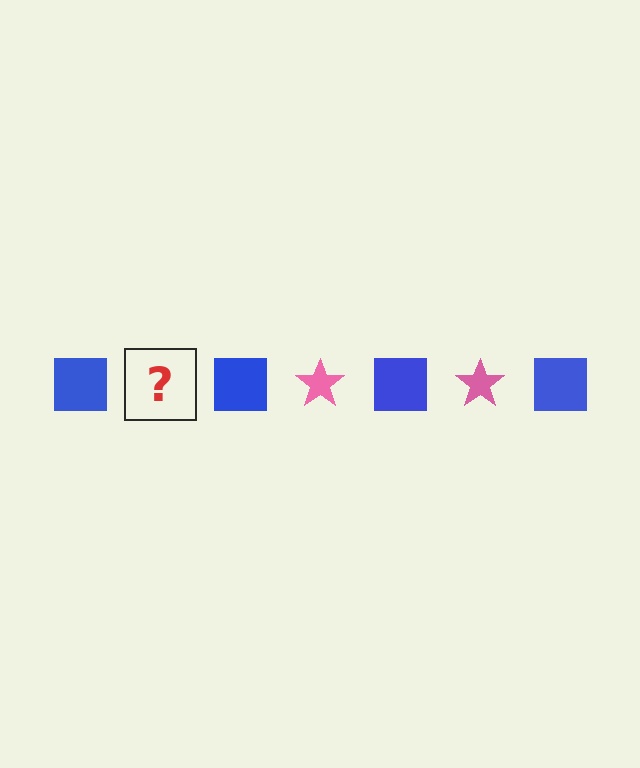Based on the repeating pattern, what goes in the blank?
The blank should be a pink star.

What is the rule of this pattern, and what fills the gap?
The rule is that the pattern alternates between blue square and pink star. The gap should be filled with a pink star.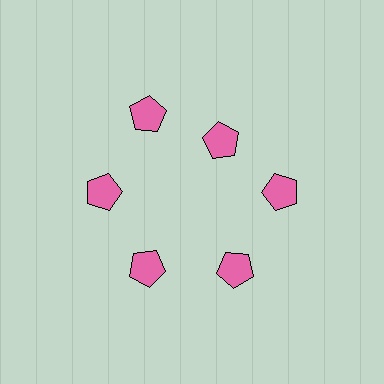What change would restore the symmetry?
The symmetry would be restored by moving it outward, back onto the ring so that all 6 pentagons sit at equal angles and equal distance from the center.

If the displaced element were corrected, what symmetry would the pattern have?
It would have 6-fold rotational symmetry — the pattern would map onto itself every 60 degrees.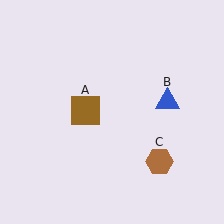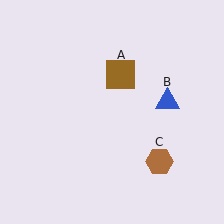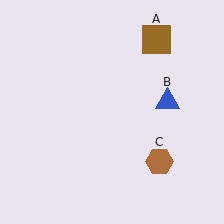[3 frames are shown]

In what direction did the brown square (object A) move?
The brown square (object A) moved up and to the right.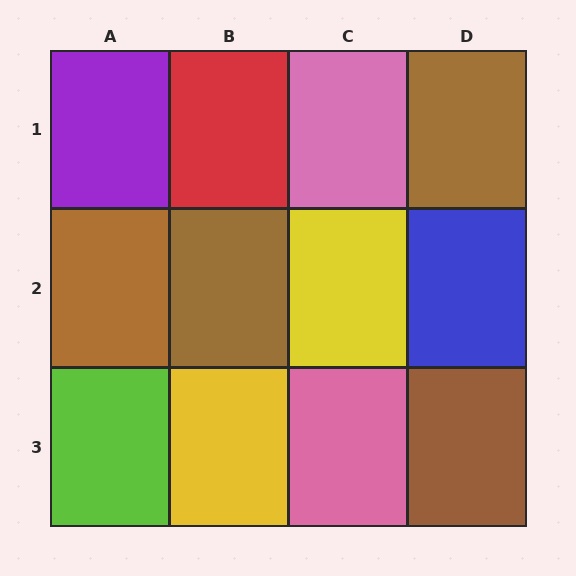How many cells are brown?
4 cells are brown.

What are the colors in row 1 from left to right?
Purple, red, pink, brown.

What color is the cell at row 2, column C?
Yellow.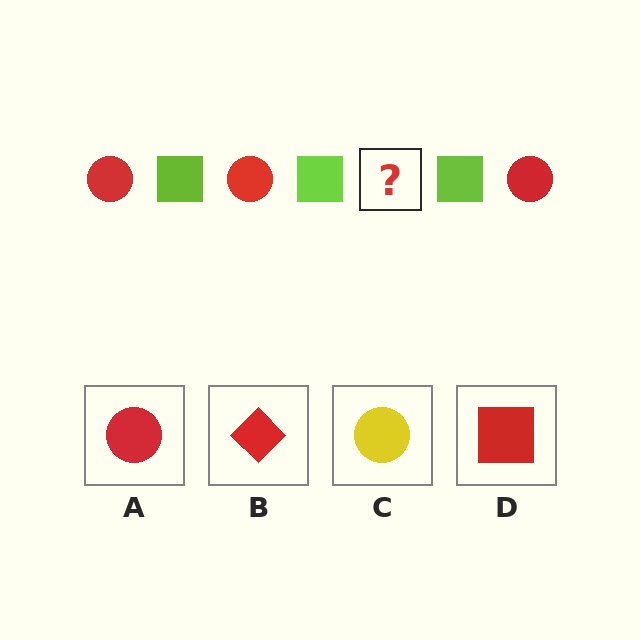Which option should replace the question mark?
Option A.